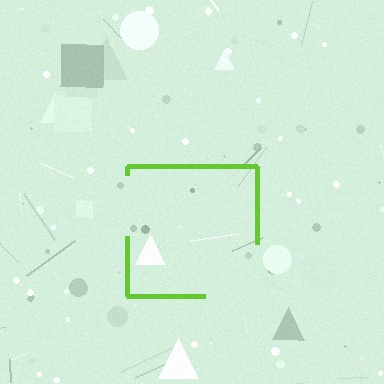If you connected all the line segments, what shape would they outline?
They would outline a square.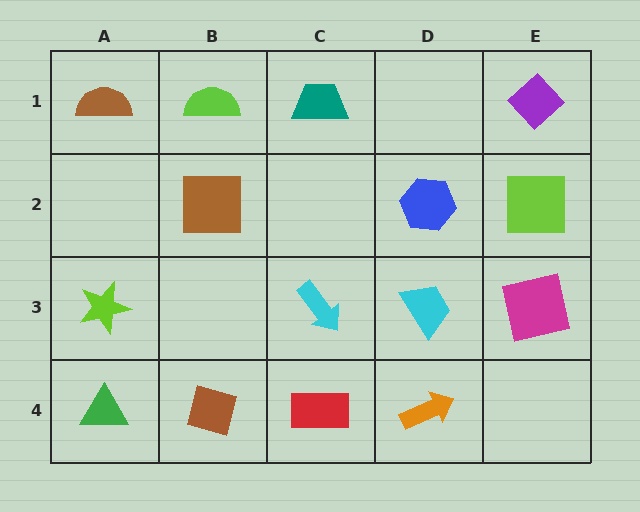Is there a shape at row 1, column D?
No, that cell is empty.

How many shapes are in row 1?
4 shapes.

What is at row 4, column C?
A red rectangle.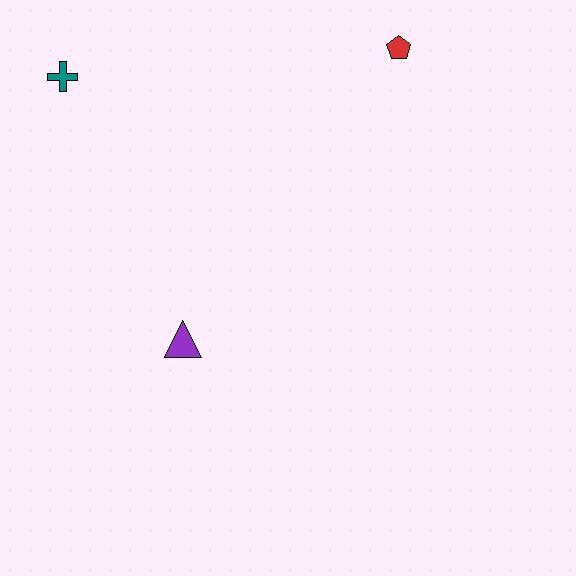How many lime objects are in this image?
There are no lime objects.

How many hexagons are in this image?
There are no hexagons.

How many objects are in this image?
There are 3 objects.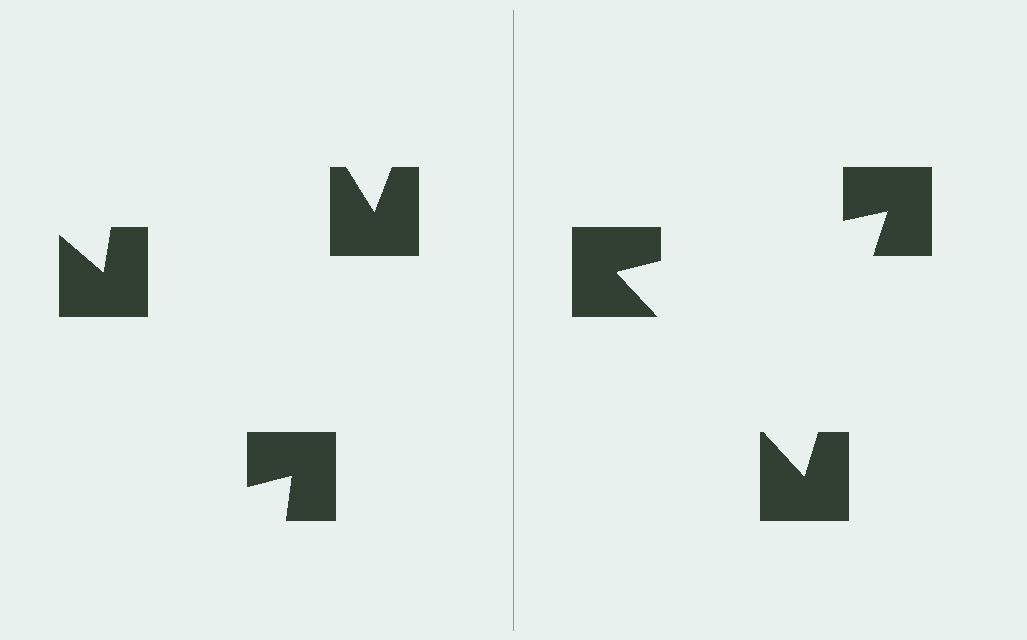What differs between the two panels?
The notched squares are positioned identically on both sides; only the wedge orientations differ. On the right they align to a triangle; on the left they are misaligned.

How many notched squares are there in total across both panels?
6 — 3 on each side.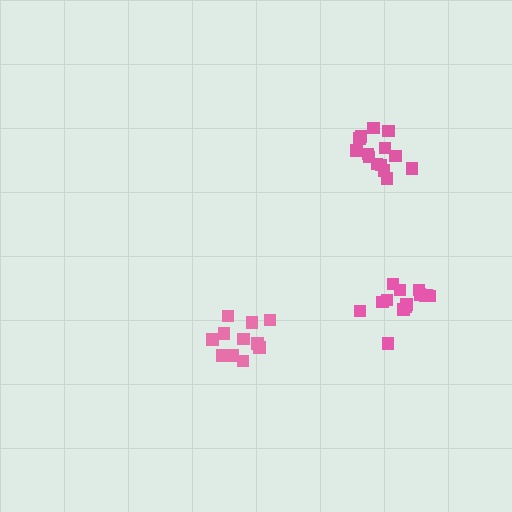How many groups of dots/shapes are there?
There are 3 groups.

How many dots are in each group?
Group 1: 11 dots, Group 2: 14 dots, Group 3: 14 dots (39 total).